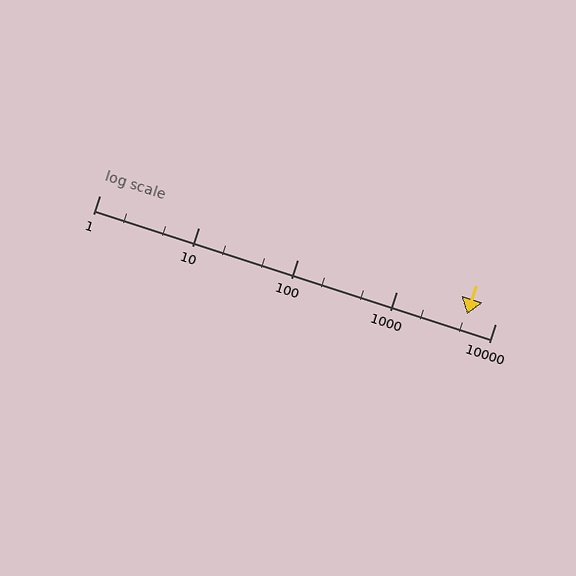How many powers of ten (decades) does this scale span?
The scale spans 4 decades, from 1 to 10000.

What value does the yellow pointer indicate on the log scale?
The pointer indicates approximately 5200.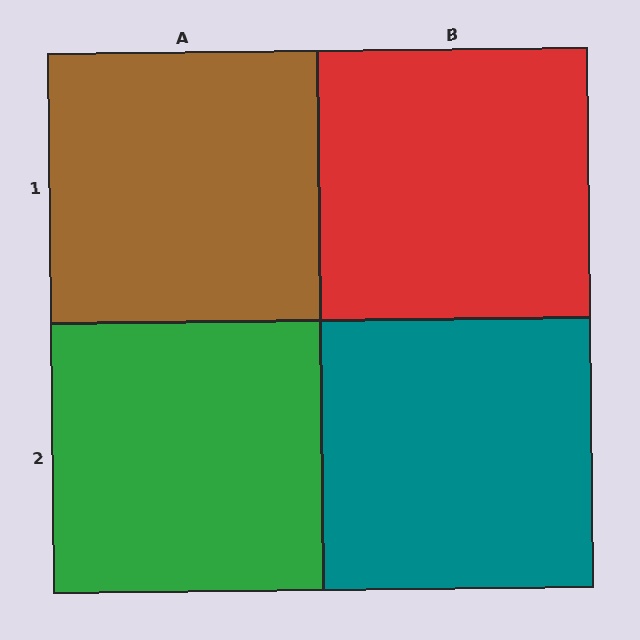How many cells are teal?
1 cell is teal.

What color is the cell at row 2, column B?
Teal.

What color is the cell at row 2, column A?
Green.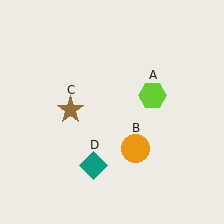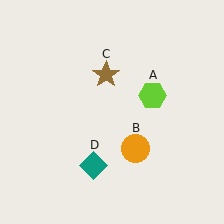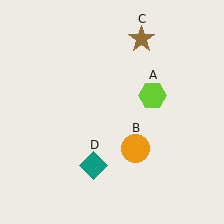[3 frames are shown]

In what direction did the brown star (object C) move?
The brown star (object C) moved up and to the right.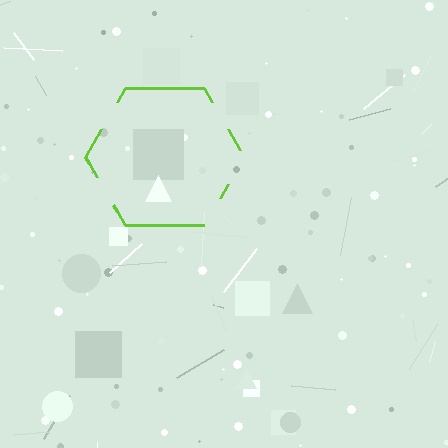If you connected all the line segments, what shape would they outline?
They would outline a hexagon.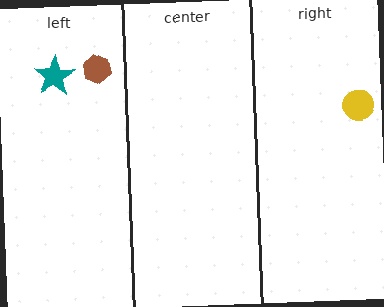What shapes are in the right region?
The yellow circle.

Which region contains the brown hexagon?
The left region.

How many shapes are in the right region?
1.